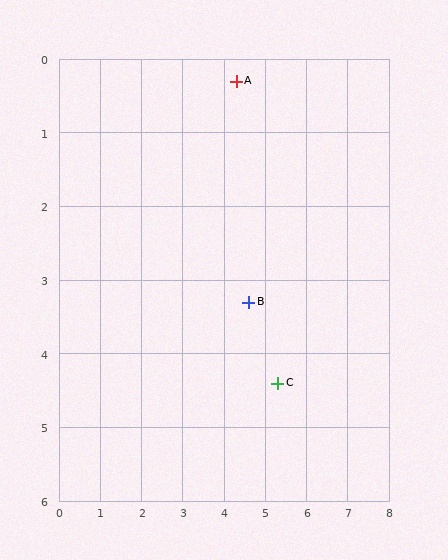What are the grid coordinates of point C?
Point C is at approximately (5.3, 4.4).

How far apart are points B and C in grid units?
Points B and C are about 1.3 grid units apart.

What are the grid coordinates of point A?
Point A is at approximately (4.3, 0.3).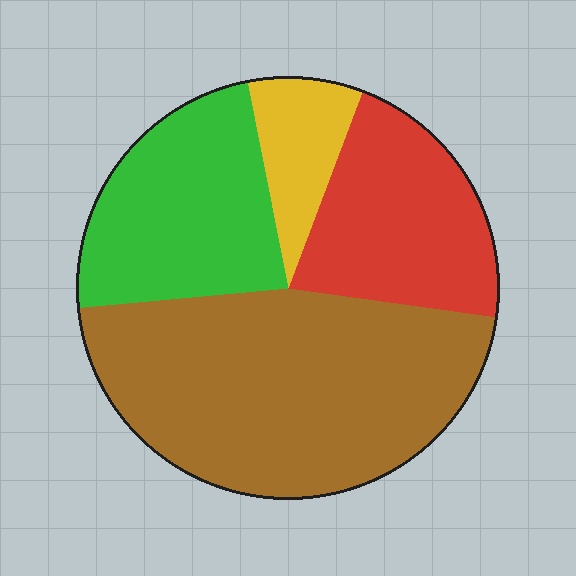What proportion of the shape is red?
Red covers around 20% of the shape.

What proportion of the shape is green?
Green takes up about one quarter (1/4) of the shape.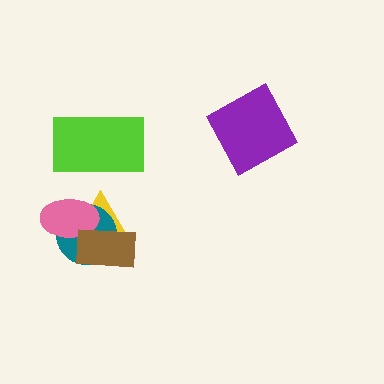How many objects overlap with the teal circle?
3 objects overlap with the teal circle.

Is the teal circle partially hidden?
Yes, it is partially covered by another shape.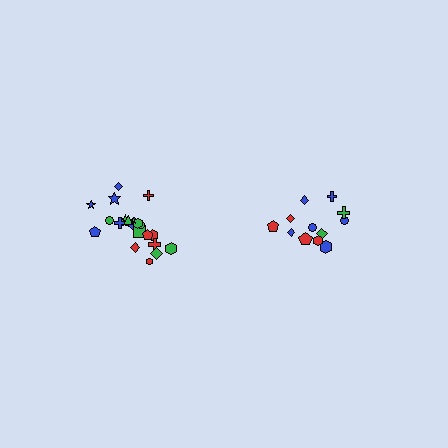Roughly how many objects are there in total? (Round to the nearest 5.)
Roughly 35 objects in total.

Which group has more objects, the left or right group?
The left group.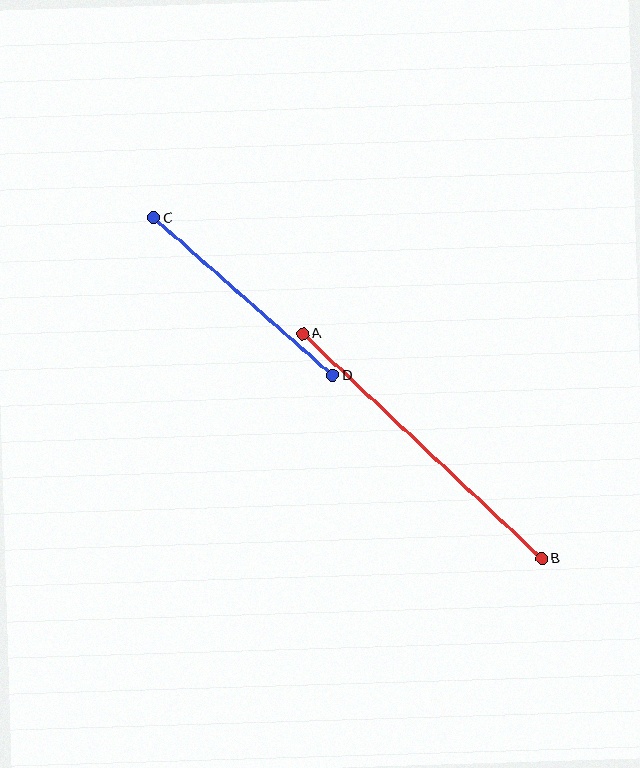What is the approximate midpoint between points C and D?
The midpoint is at approximately (243, 297) pixels.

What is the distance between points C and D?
The distance is approximately 239 pixels.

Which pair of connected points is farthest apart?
Points A and B are farthest apart.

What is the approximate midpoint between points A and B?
The midpoint is at approximately (422, 446) pixels.